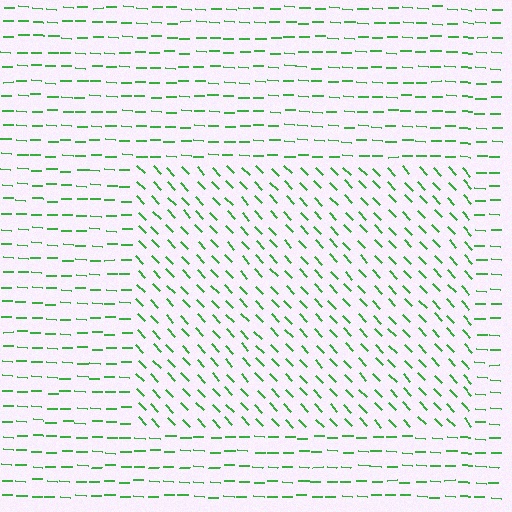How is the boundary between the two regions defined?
The boundary is defined purely by a change in line orientation (approximately 45 degrees difference). All lines are the same color and thickness.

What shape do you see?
I see a rectangle.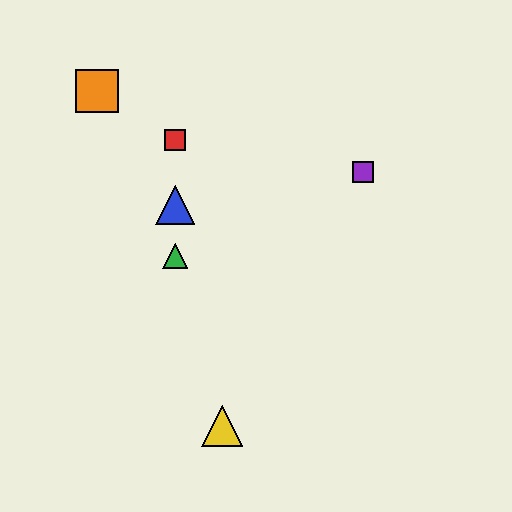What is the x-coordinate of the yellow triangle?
The yellow triangle is at x≈222.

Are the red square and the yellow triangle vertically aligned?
No, the red square is at x≈175 and the yellow triangle is at x≈222.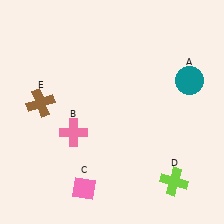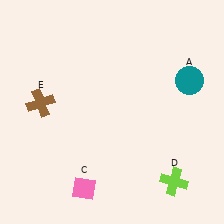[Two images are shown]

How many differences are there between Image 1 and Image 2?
There is 1 difference between the two images.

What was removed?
The pink cross (B) was removed in Image 2.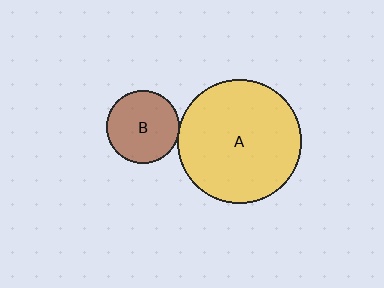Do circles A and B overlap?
Yes.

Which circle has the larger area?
Circle A (yellow).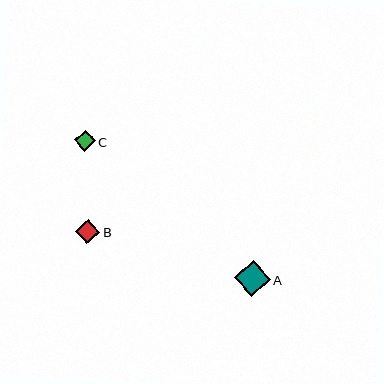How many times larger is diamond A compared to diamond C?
Diamond A is approximately 1.7 times the size of diamond C.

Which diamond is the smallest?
Diamond C is the smallest with a size of approximately 21 pixels.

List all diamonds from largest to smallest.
From largest to smallest: A, B, C.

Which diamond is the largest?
Diamond A is the largest with a size of approximately 36 pixels.